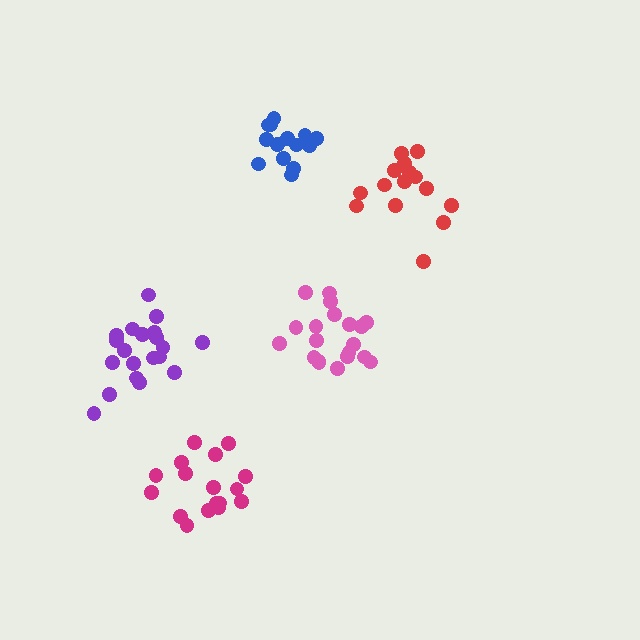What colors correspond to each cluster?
The clusters are colored: red, blue, magenta, pink, purple.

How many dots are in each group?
Group 1: 15 dots, Group 2: 14 dots, Group 3: 17 dots, Group 4: 20 dots, Group 5: 20 dots (86 total).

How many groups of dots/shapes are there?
There are 5 groups.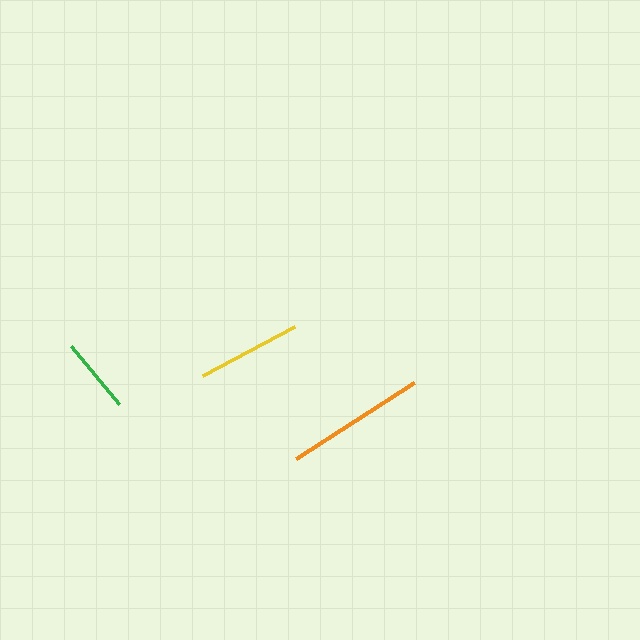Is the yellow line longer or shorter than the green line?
The yellow line is longer than the green line.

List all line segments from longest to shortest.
From longest to shortest: orange, yellow, green.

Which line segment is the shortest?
The green line is the shortest at approximately 75 pixels.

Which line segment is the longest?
The orange line is the longest at approximately 141 pixels.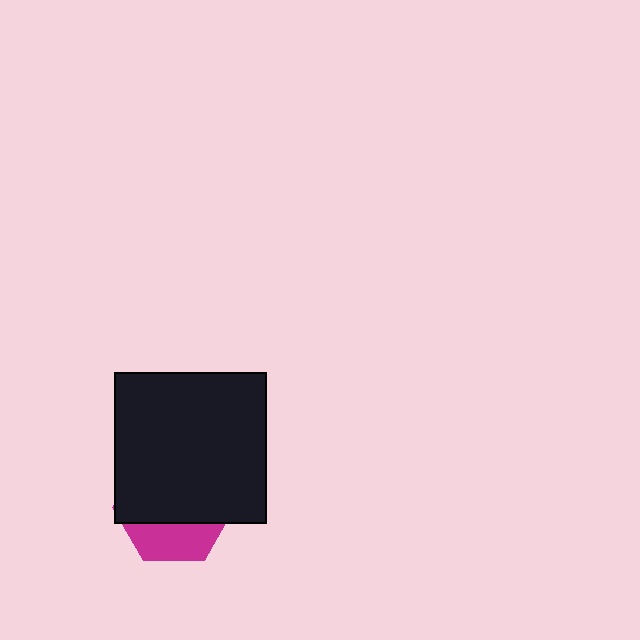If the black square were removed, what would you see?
You would see the complete magenta hexagon.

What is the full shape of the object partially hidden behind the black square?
The partially hidden object is a magenta hexagon.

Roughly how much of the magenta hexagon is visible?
A small part of it is visible (roughly 32%).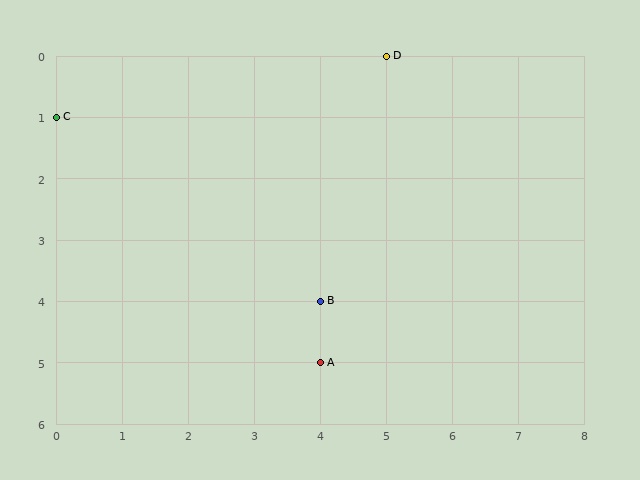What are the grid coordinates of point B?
Point B is at grid coordinates (4, 4).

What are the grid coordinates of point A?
Point A is at grid coordinates (4, 5).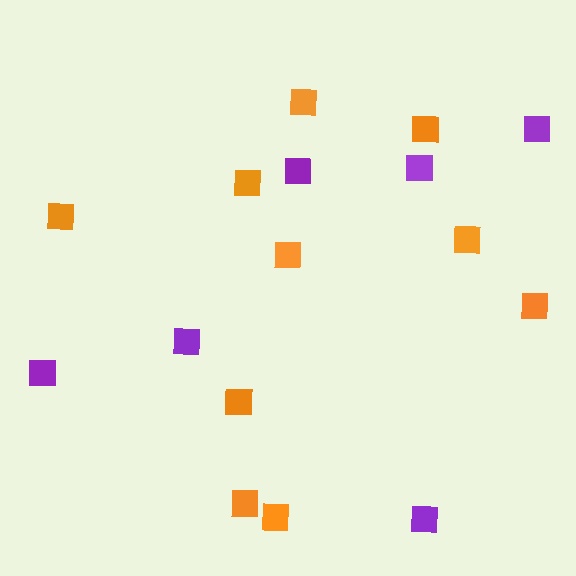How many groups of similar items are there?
There are 2 groups: one group of orange squares (10) and one group of purple squares (6).